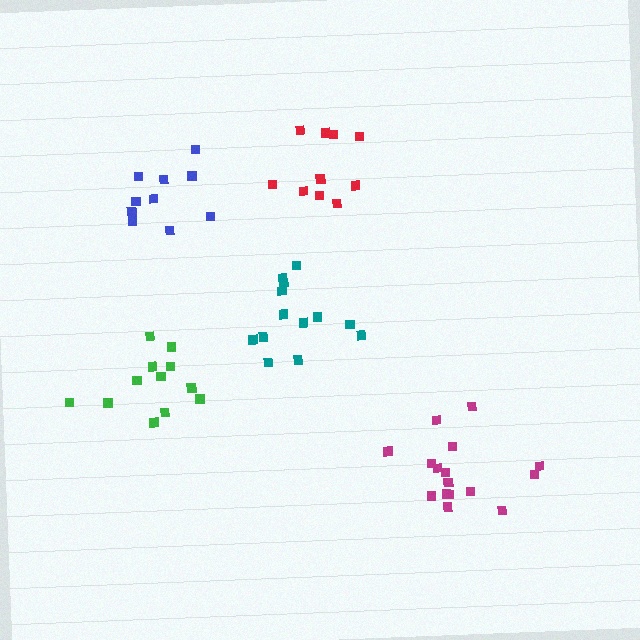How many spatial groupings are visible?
There are 5 spatial groupings.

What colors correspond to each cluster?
The clusters are colored: magenta, teal, red, blue, green.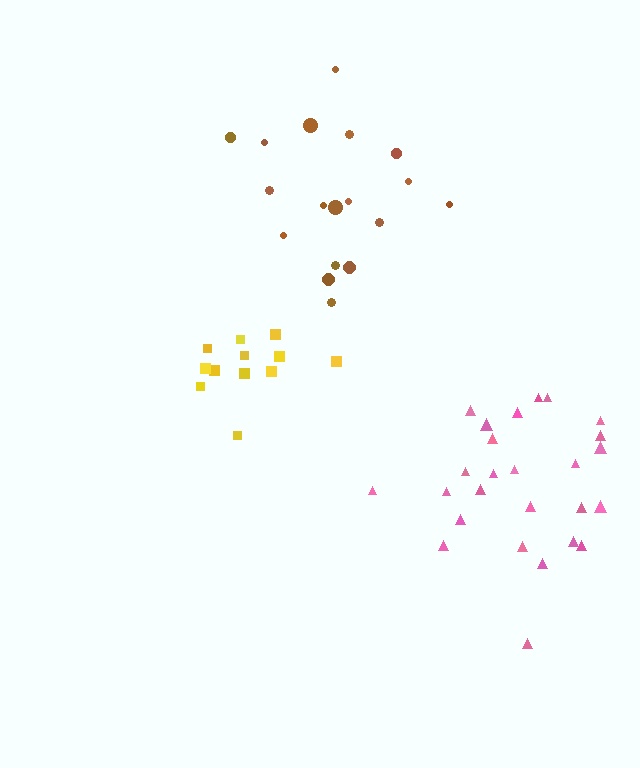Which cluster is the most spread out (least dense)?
Brown.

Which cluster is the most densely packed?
Yellow.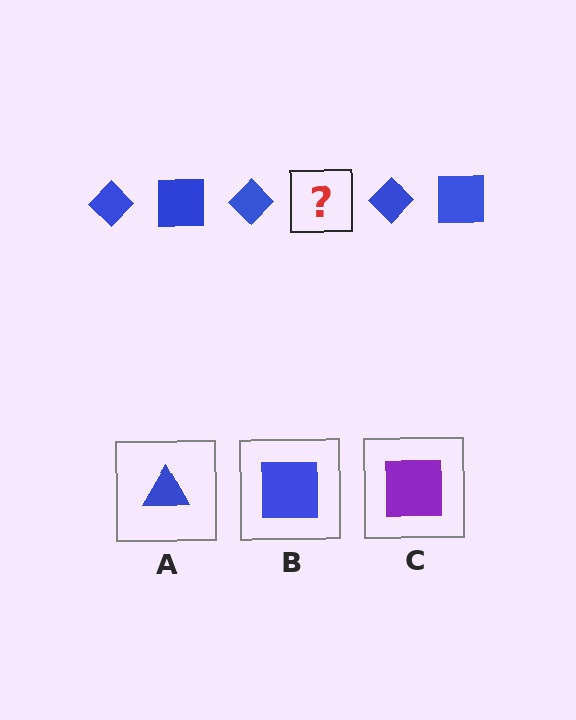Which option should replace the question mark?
Option B.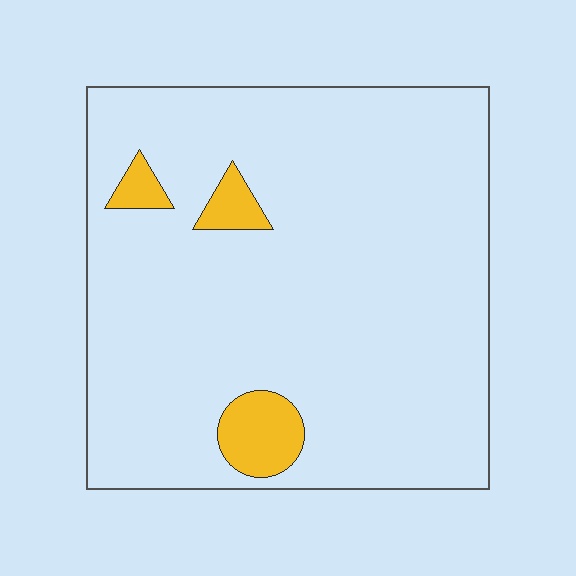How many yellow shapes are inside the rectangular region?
3.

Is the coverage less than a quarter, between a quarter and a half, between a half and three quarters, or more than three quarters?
Less than a quarter.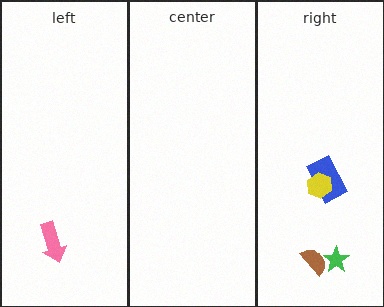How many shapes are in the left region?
1.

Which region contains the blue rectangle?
The right region.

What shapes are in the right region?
The blue rectangle, the brown semicircle, the yellow hexagon, the green star.